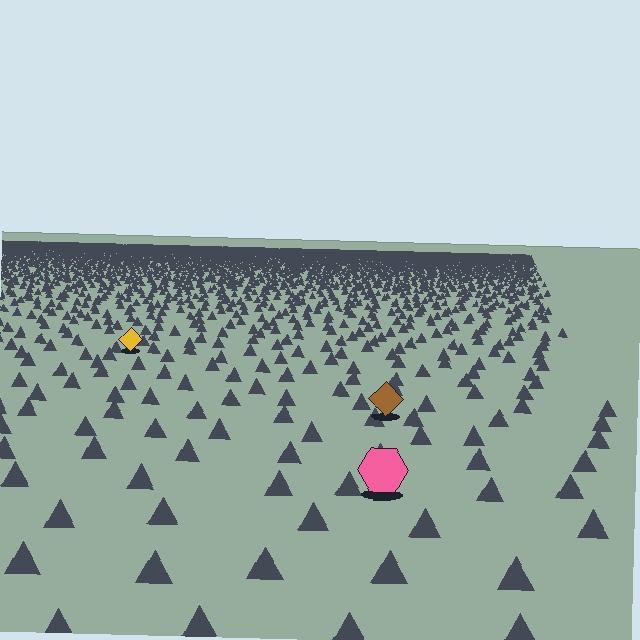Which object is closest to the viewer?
The pink hexagon is closest. The texture marks near it are larger and more spread out.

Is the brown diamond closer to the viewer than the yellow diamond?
Yes. The brown diamond is closer — you can tell from the texture gradient: the ground texture is coarser near it.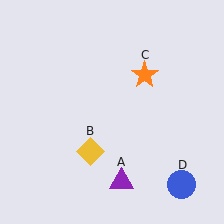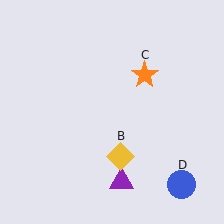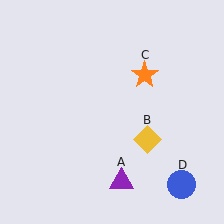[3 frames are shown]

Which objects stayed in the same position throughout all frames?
Purple triangle (object A) and orange star (object C) and blue circle (object D) remained stationary.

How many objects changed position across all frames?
1 object changed position: yellow diamond (object B).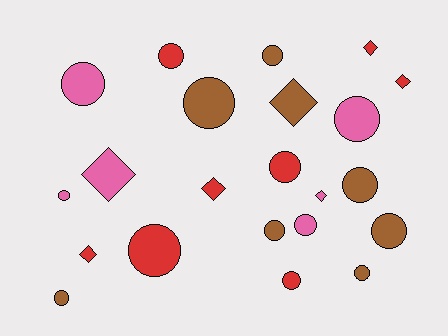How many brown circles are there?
There are 7 brown circles.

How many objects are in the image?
There are 22 objects.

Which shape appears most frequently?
Circle, with 15 objects.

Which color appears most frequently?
Red, with 8 objects.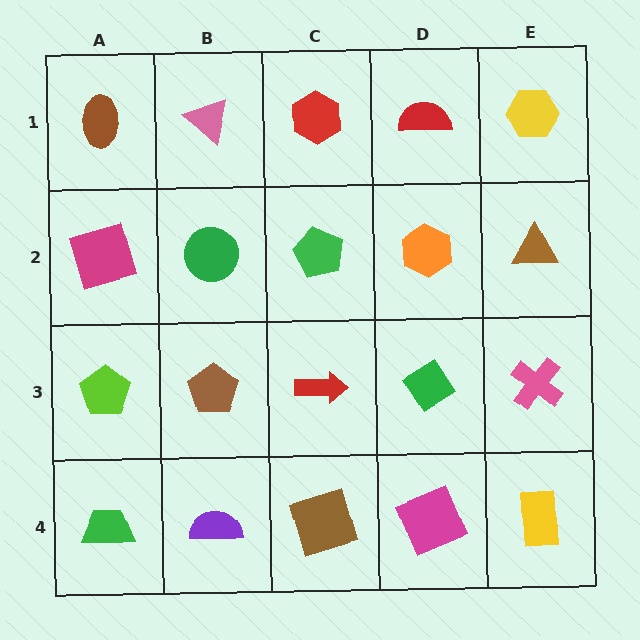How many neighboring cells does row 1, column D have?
3.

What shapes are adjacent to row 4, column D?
A green diamond (row 3, column D), a brown square (row 4, column C), a yellow rectangle (row 4, column E).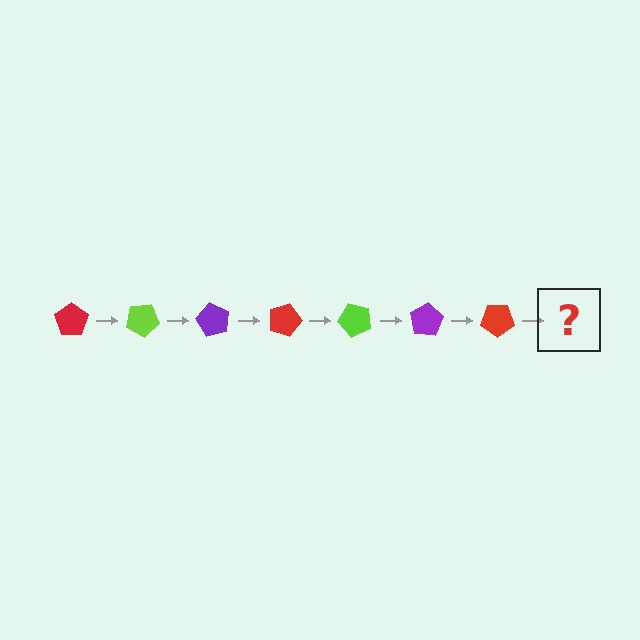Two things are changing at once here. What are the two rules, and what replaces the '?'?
The two rules are that it rotates 30 degrees each step and the color cycles through red, lime, and purple. The '?' should be a lime pentagon, rotated 210 degrees from the start.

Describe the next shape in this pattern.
It should be a lime pentagon, rotated 210 degrees from the start.